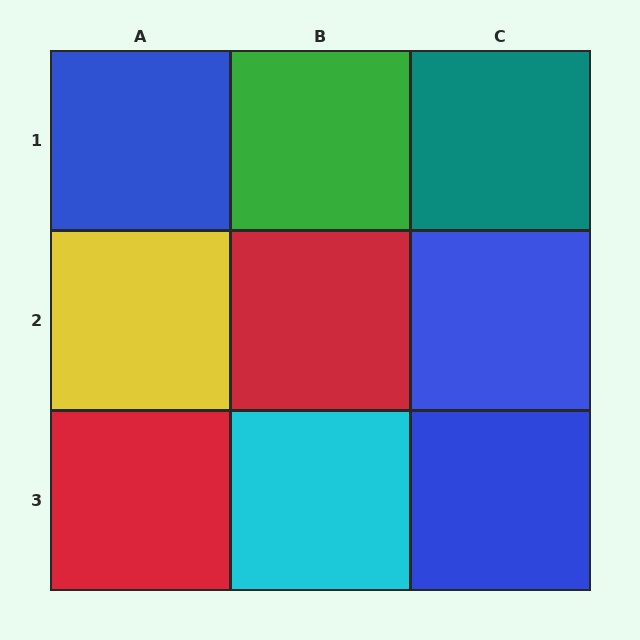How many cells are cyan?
1 cell is cyan.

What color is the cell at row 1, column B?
Green.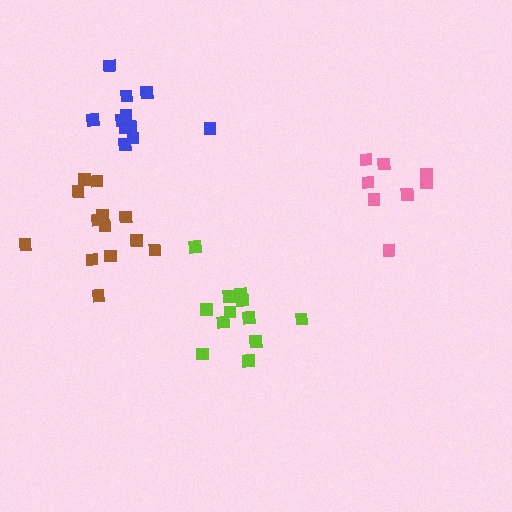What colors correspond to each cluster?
The clusters are colored: pink, blue, brown, lime.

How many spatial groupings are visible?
There are 4 spatial groupings.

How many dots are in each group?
Group 1: 8 dots, Group 2: 11 dots, Group 3: 13 dots, Group 4: 13 dots (45 total).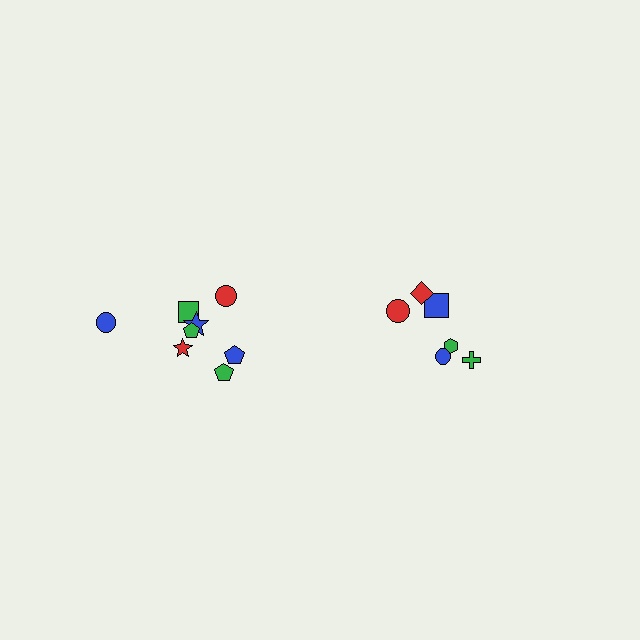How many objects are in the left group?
There are 8 objects.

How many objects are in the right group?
There are 6 objects.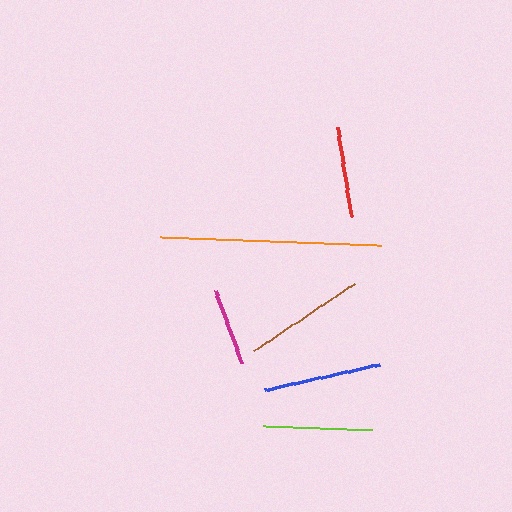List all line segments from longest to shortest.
From longest to shortest: orange, brown, blue, lime, red, magenta.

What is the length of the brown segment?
The brown segment is approximately 121 pixels long.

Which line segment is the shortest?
The magenta line is the shortest at approximately 77 pixels.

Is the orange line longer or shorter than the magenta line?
The orange line is longer than the magenta line.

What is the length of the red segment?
The red segment is approximately 90 pixels long.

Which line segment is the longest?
The orange line is the longest at approximately 222 pixels.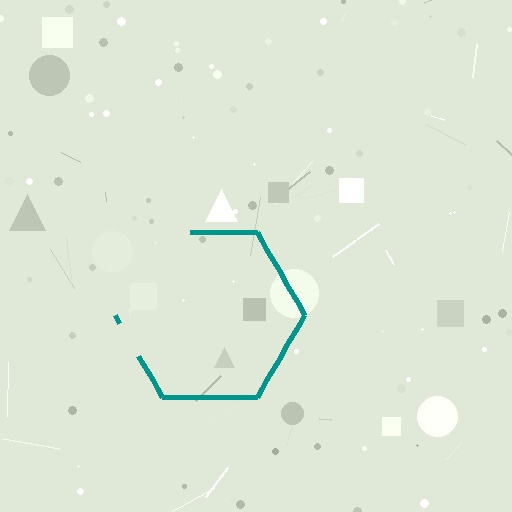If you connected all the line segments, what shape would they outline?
They would outline a hexagon.